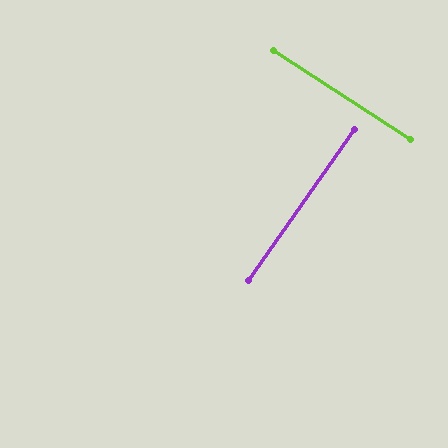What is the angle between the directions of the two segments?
Approximately 88 degrees.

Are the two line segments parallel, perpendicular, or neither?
Perpendicular — they meet at approximately 88°.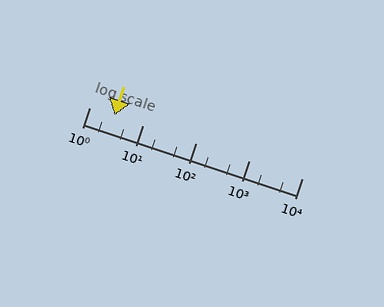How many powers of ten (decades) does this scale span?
The scale spans 4 decades, from 1 to 10000.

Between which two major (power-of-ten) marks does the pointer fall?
The pointer is between 1 and 10.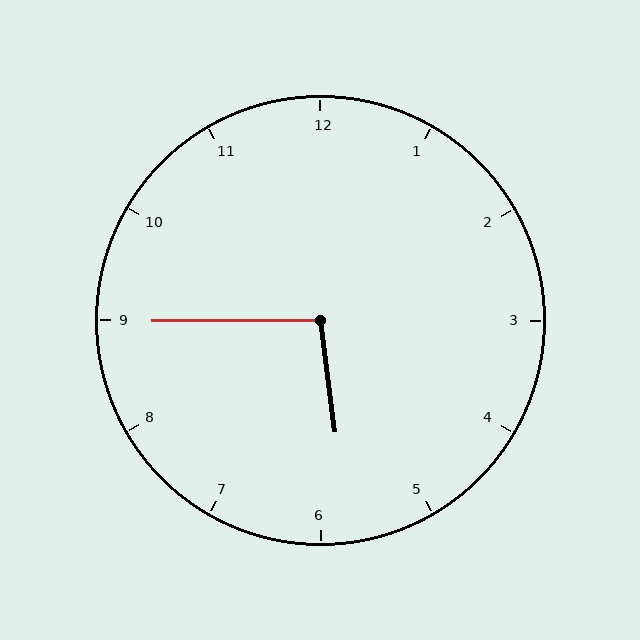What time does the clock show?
5:45.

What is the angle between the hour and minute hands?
Approximately 98 degrees.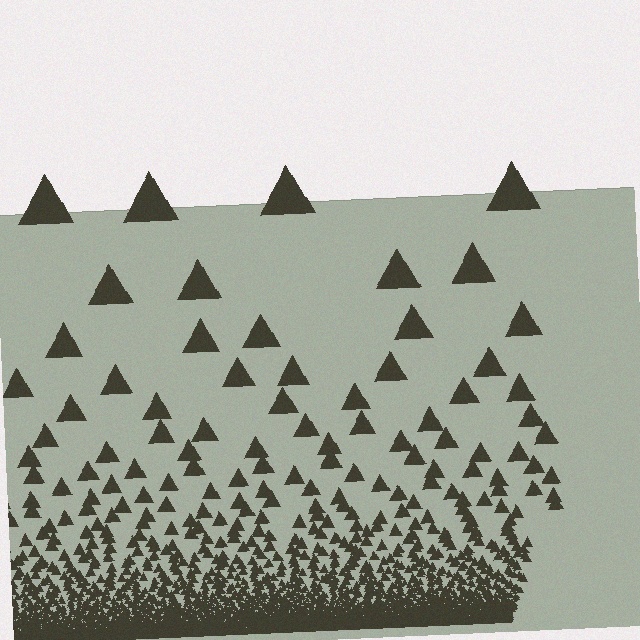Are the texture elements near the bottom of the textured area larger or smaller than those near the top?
Smaller. The gradient is inverted — elements near the bottom are smaller and denser.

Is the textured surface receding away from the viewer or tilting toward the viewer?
The surface appears to tilt toward the viewer. Texture elements get larger and sparser toward the top.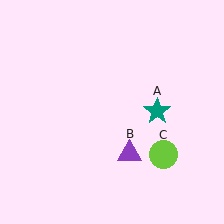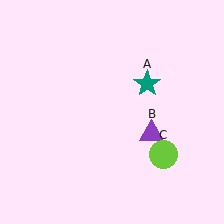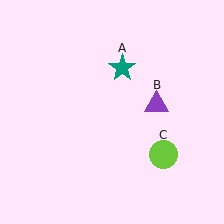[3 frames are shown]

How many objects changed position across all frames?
2 objects changed position: teal star (object A), purple triangle (object B).